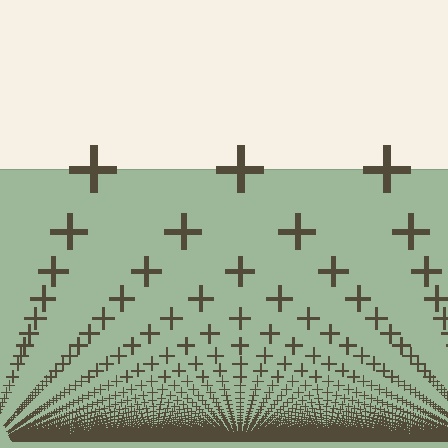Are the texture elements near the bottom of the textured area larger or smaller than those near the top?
Smaller. The gradient is inverted — elements near the bottom are smaller and denser.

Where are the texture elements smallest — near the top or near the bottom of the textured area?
Near the bottom.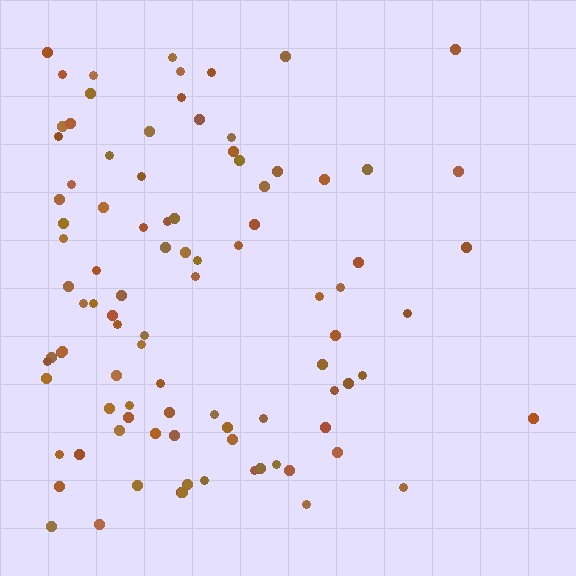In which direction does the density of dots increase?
From right to left, with the left side densest.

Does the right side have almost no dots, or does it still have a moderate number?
Still a moderate number, just noticeably fewer than the left.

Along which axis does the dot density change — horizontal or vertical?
Horizontal.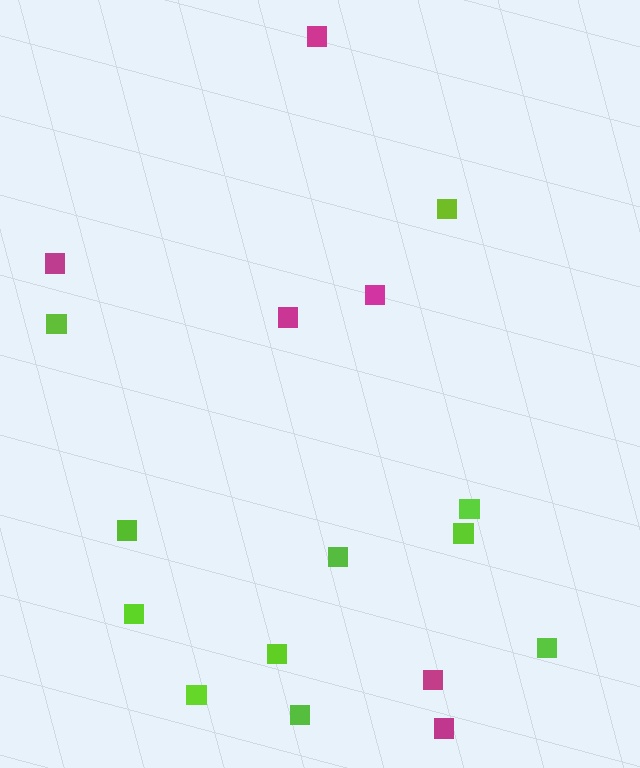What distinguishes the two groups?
There are 2 groups: one group of lime squares (11) and one group of magenta squares (6).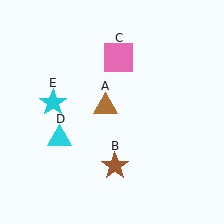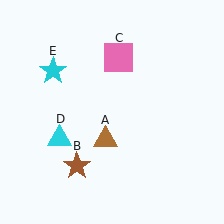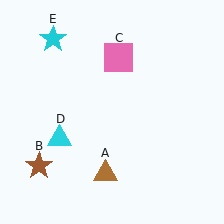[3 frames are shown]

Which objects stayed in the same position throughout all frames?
Pink square (object C) and cyan triangle (object D) remained stationary.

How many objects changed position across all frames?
3 objects changed position: brown triangle (object A), brown star (object B), cyan star (object E).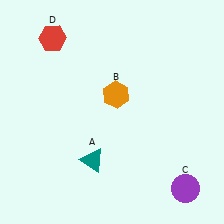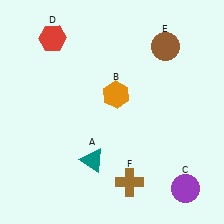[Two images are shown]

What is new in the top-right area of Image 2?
A brown circle (E) was added in the top-right area of Image 2.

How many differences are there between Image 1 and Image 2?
There are 2 differences between the two images.